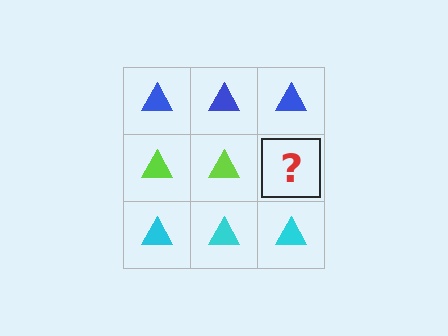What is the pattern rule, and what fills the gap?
The rule is that each row has a consistent color. The gap should be filled with a lime triangle.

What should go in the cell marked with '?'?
The missing cell should contain a lime triangle.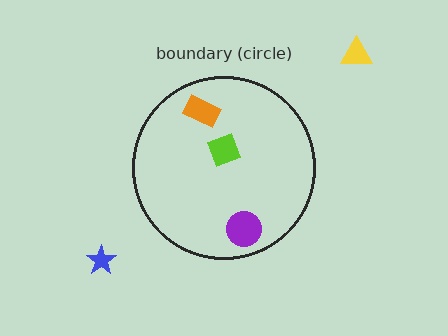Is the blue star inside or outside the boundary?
Outside.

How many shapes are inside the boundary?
3 inside, 2 outside.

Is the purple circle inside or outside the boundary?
Inside.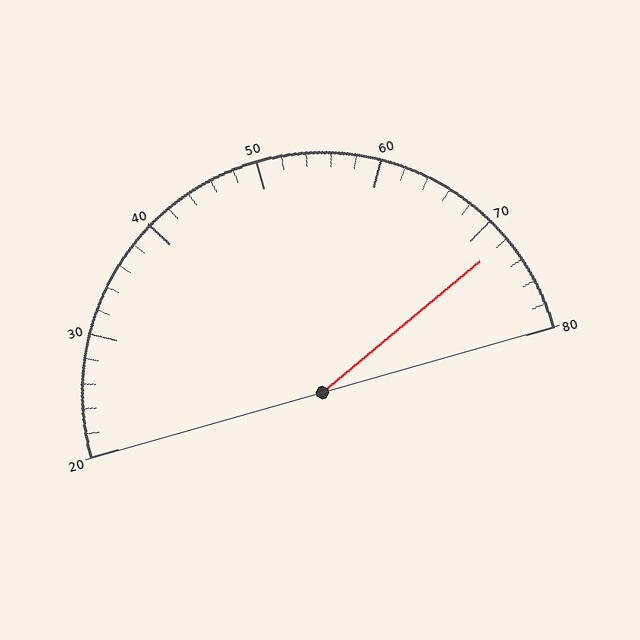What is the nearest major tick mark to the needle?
The nearest major tick mark is 70.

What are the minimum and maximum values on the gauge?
The gauge ranges from 20 to 80.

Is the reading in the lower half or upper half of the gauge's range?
The reading is in the upper half of the range (20 to 80).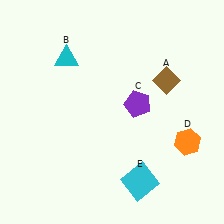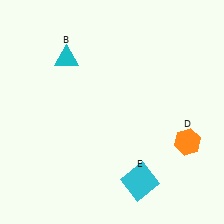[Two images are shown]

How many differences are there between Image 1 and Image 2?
There are 2 differences between the two images.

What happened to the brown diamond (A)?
The brown diamond (A) was removed in Image 2. It was in the top-right area of Image 1.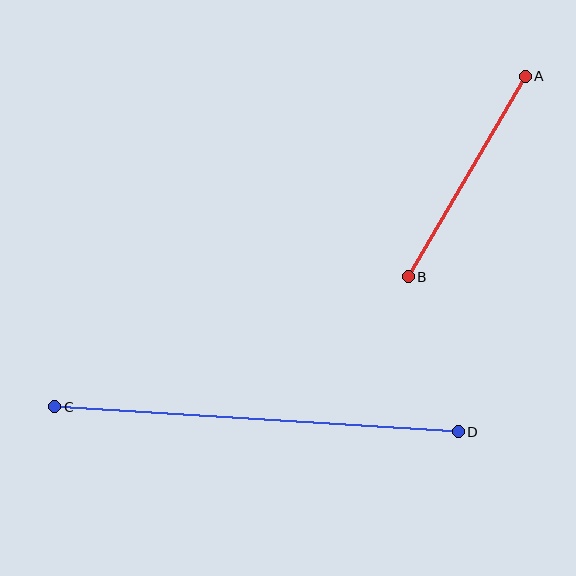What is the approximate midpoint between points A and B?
The midpoint is at approximately (467, 176) pixels.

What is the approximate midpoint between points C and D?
The midpoint is at approximately (256, 419) pixels.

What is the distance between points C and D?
The distance is approximately 405 pixels.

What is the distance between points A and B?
The distance is approximately 232 pixels.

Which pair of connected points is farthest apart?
Points C and D are farthest apart.